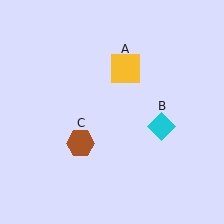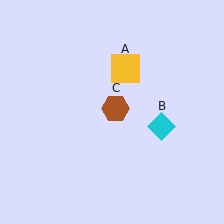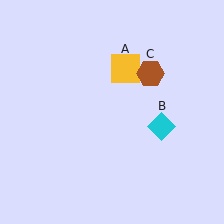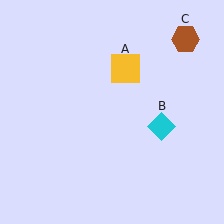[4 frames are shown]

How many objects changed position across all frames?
1 object changed position: brown hexagon (object C).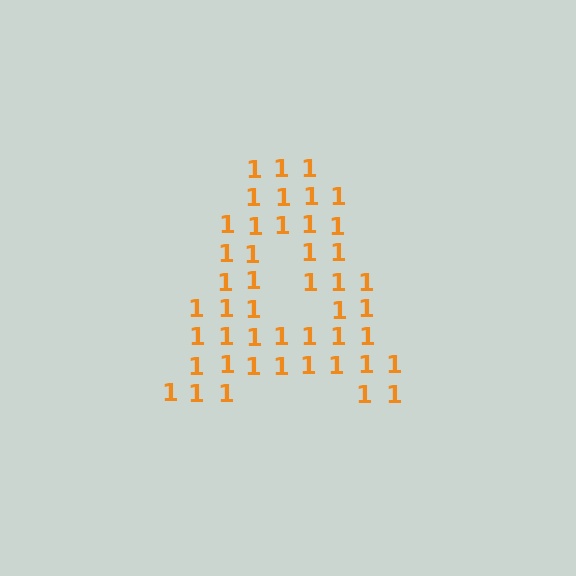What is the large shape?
The large shape is the letter A.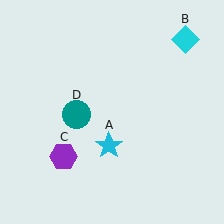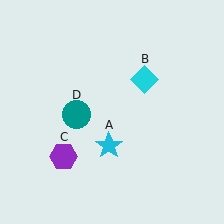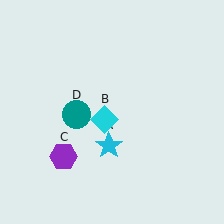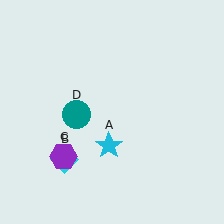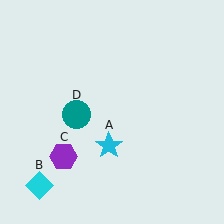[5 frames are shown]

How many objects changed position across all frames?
1 object changed position: cyan diamond (object B).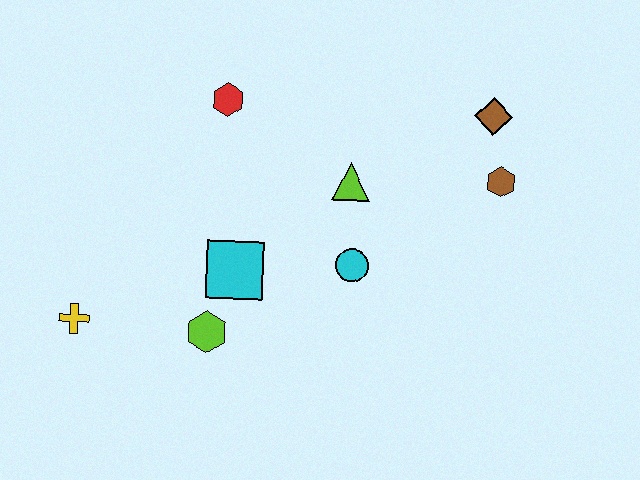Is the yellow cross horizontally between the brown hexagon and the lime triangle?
No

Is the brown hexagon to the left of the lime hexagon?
No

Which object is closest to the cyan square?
The lime hexagon is closest to the cyan square.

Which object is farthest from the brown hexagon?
The yellow cross is farthest from the brown hexagon.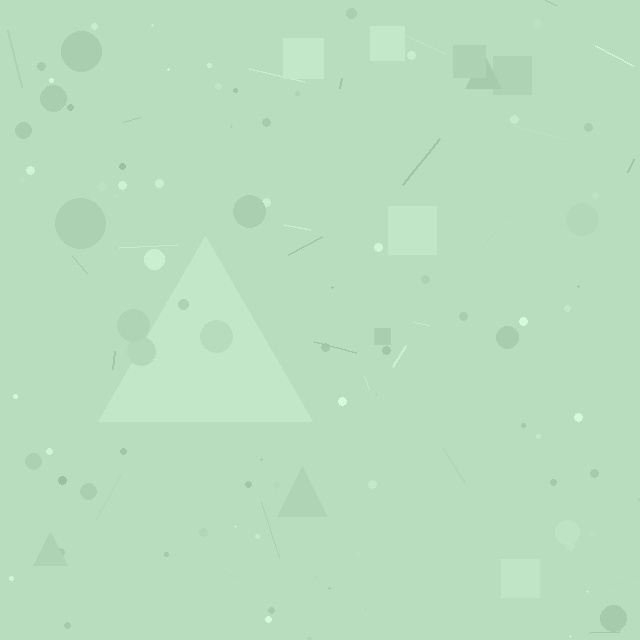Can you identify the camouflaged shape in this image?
The camouflaged shape is a triangle.